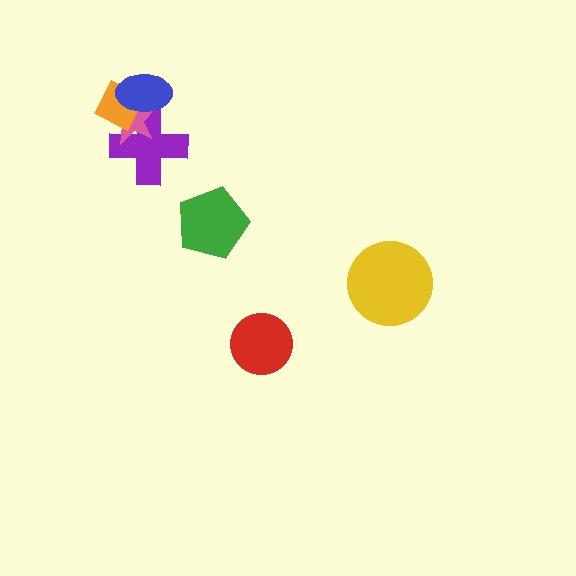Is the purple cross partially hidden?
Yes, it is partially covered by another shape.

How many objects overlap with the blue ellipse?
3 objects overlap with the blue ellipse.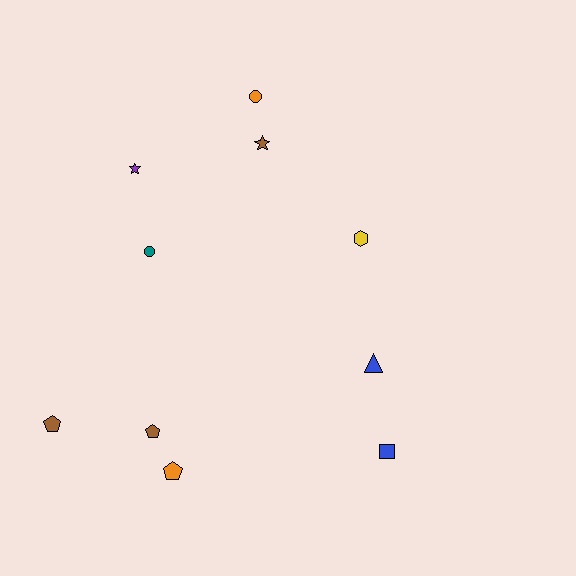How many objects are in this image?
There are 10 objects.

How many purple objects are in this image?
There is 1 purple object.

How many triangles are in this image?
There is 1 triangle.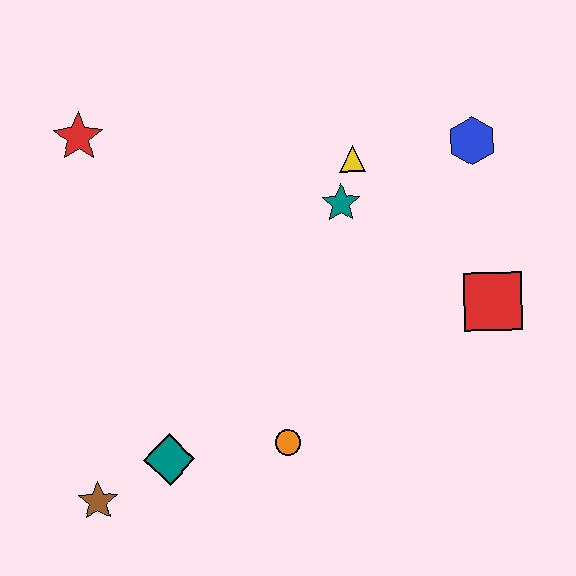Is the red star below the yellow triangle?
No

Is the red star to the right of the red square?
No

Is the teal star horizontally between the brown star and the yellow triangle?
Yes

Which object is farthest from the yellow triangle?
The brown star is farthest from the yellow triangle.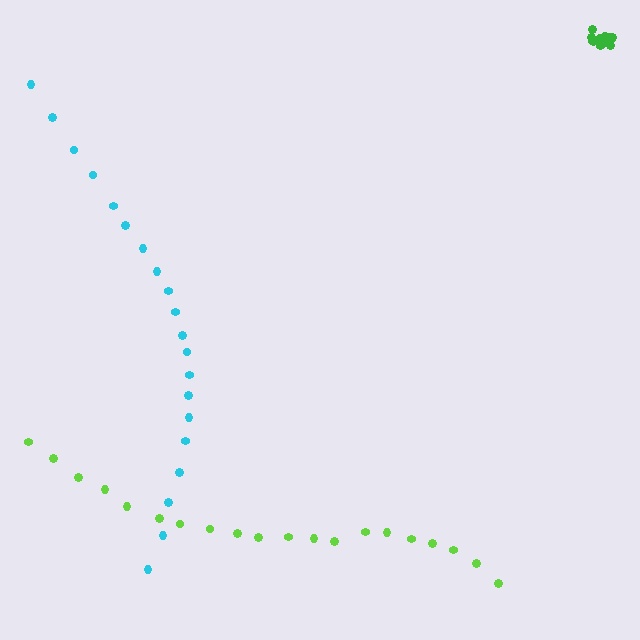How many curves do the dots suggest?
There are 3 distinct paths.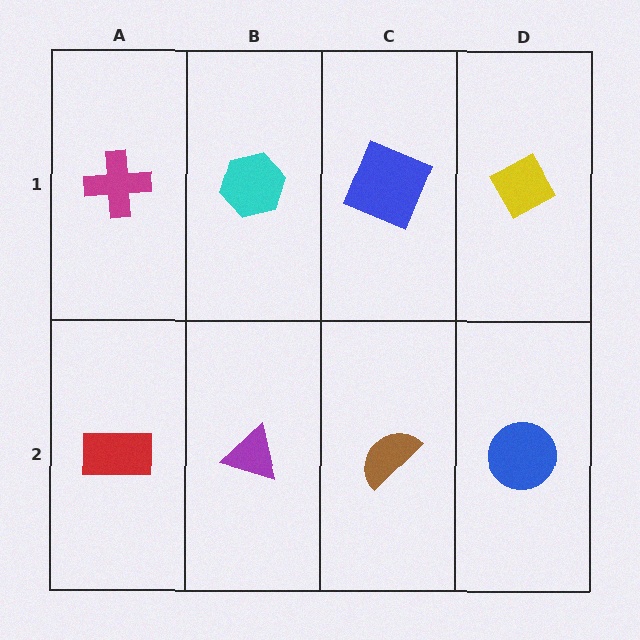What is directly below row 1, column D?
A blue circle.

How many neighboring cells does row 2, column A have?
2.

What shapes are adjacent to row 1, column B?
A purple triangle (row 2, column B), a magenta cross (row 1, column A), a blue square (row 1, column C).